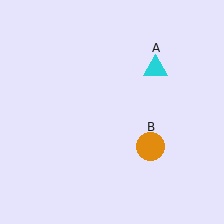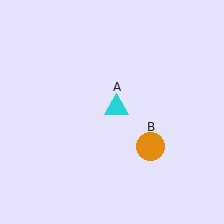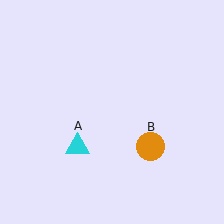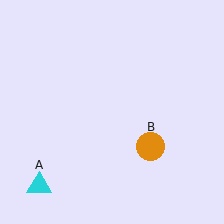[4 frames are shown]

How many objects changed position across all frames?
1 object changed position: cyan triangle (object A).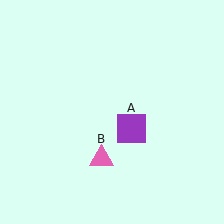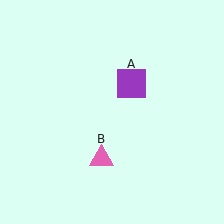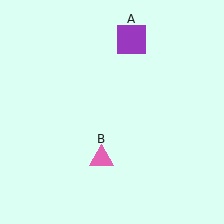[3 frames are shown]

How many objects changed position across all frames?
1 object changed position: purple square (object A).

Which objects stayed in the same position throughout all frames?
Pink triangle (object B) remained stationary.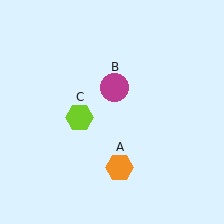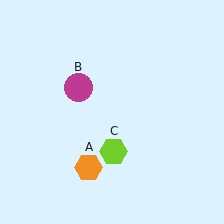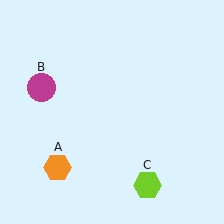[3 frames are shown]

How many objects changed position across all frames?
3 objects changed position: orange hexagon (object A), magenta circle (object B), lime hexagon (object C).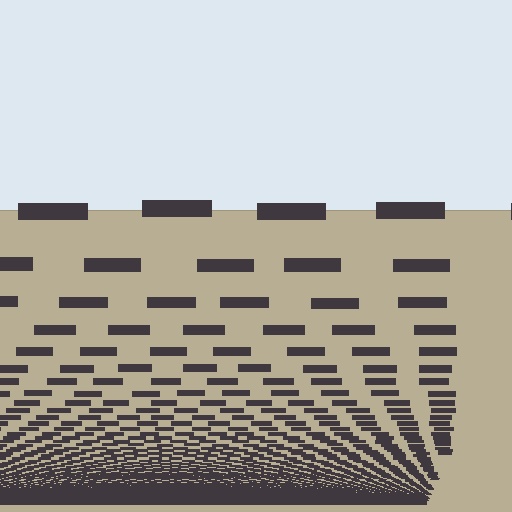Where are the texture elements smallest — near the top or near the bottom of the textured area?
Near the bottom.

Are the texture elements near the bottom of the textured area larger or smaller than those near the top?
Smaller. The gradient is inverted — elements near the bottom are smaller and denser.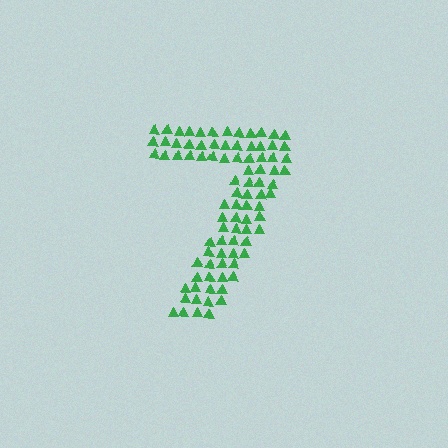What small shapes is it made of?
It is made of small triangles.